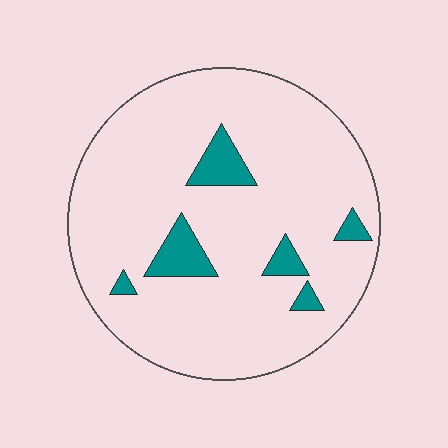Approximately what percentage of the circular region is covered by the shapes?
Approximately 10%.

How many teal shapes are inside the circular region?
6.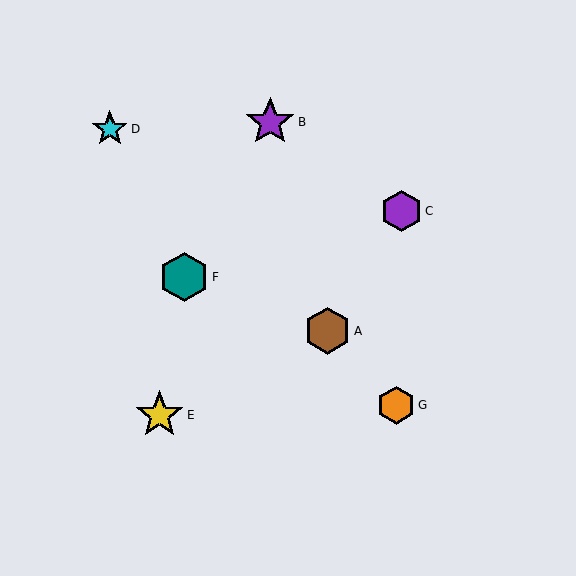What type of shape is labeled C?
Shape C is a purple hexagon.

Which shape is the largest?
The purple star (labeled B) is the largest.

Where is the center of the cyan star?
The center of the cyan star is at (110, 129).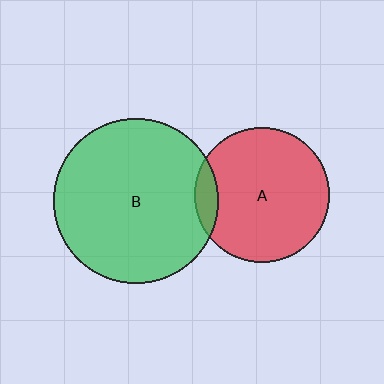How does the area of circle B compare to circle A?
Approximately 1.5 times.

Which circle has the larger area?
Circle B (green).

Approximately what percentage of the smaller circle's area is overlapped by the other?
Approximately 10%.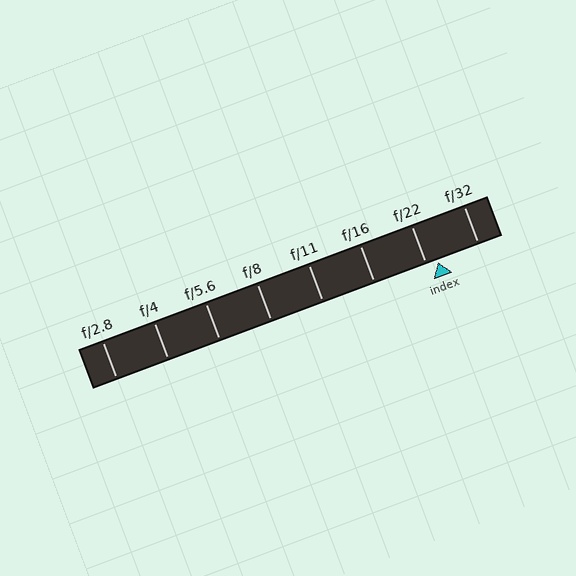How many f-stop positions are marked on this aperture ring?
There are 8 f-stop positions marked.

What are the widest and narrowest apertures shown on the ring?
The widest aperture shown is f/2.8 and the narrowest is f/32.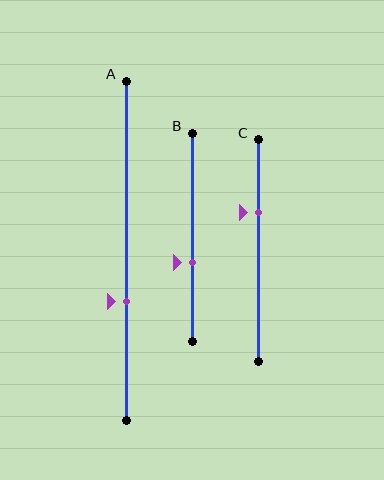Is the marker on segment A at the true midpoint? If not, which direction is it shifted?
No, the marker on segment A is shifted downward by about 15% of the segment length.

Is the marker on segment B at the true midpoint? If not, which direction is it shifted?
No, the marker on segment B is shifted downward by about 12% of the segment length.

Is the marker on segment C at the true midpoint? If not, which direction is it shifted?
No, the marker on segment C is shifted upward by about 17% of the segment length.